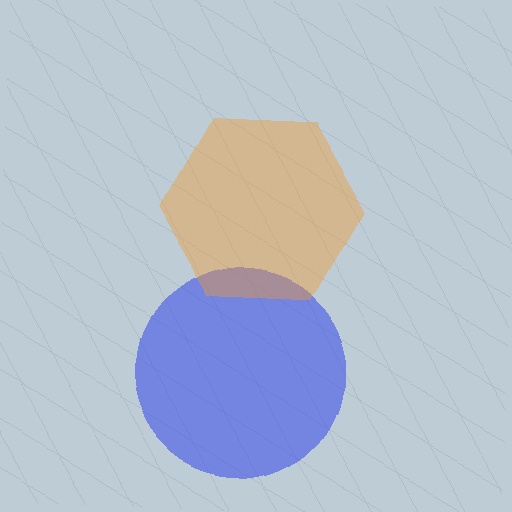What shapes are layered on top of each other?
The layered shapes are: a blue circle, an orange hexagon.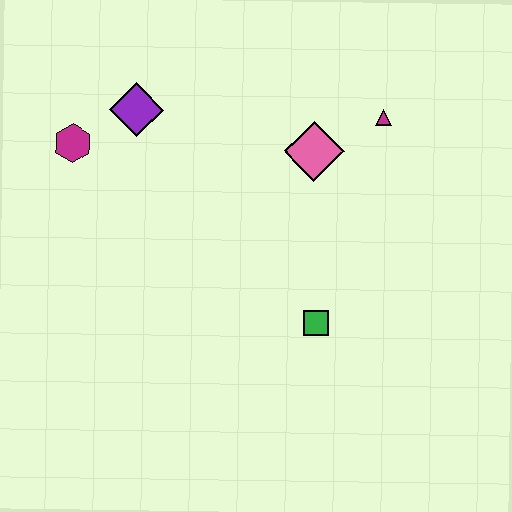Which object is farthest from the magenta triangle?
The magenta hexagon is farthest from the magenta triangle.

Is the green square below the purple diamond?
Yes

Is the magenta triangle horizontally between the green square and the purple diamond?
No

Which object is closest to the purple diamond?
The magenta hexagon is closest to the purple diamond.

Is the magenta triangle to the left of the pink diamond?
No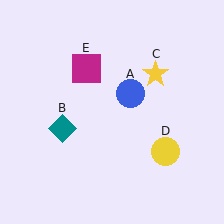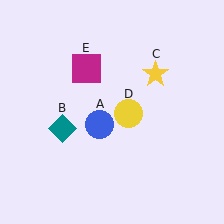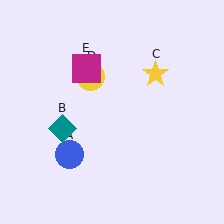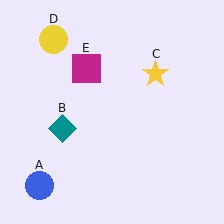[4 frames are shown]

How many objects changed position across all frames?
2 objects changed position: blue circle (object A), yellow circle (object D).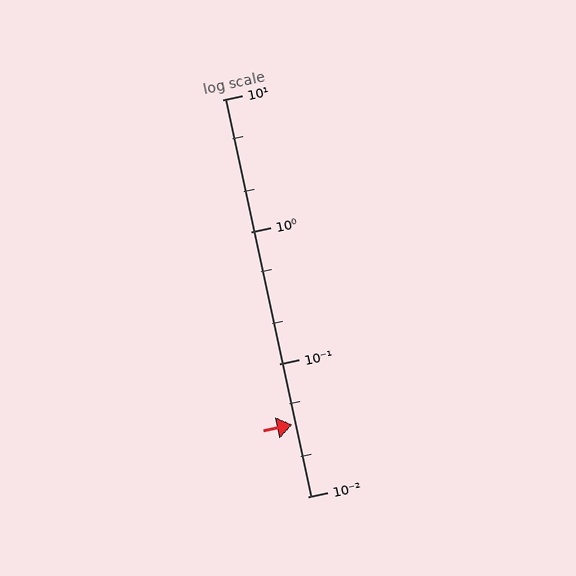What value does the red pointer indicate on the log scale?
The pointer indicates approximately 0.035.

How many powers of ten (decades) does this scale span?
The scale spans 3 decades, from 0.01 to 10.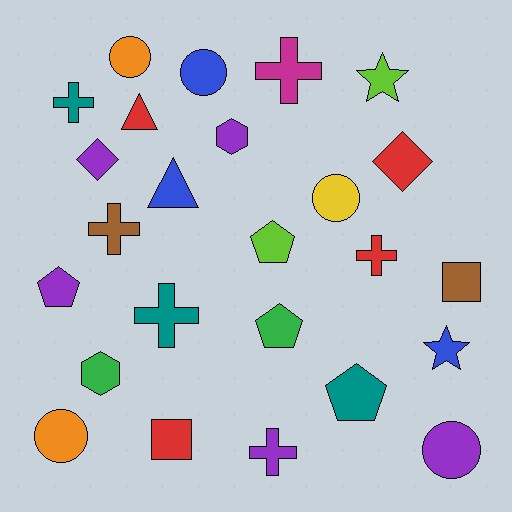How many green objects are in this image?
There are 2 green objects.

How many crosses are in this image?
There are 6 crosses.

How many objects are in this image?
There are 25 objects.